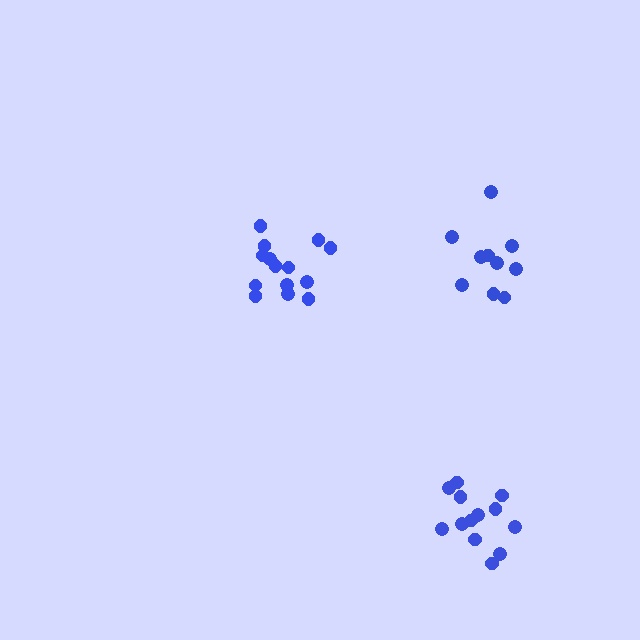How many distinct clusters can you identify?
There are 3 distinct clusters.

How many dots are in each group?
Group 1: 14 dots, Group 2: 10 dots, Group 3: 13 dots (37 total).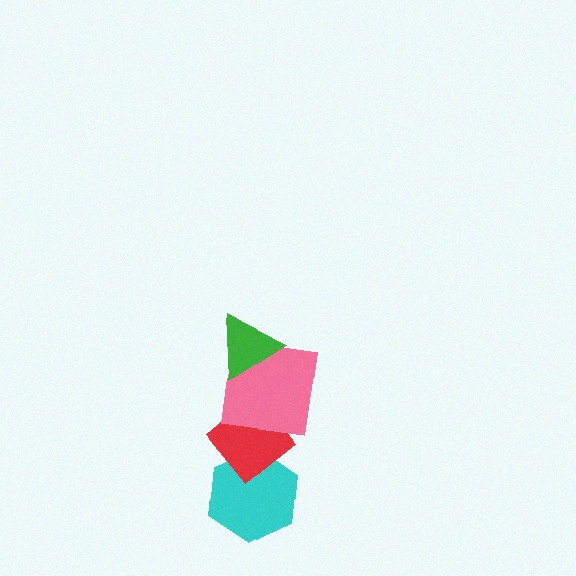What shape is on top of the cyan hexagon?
The red diamond is on top of the cyan hexagon.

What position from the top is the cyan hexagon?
The cyan hexagon is 4th from the top.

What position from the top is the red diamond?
The red diamond is 3rd from the top.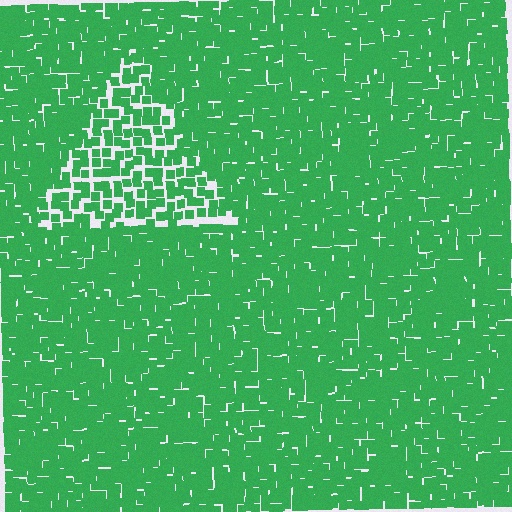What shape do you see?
I see a triangle.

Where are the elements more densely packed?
The elements are more densely packed outside the triangle boundary.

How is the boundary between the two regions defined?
The boundary is defined by a change in element density (approximately 1.8x ratio). All elements are the same color, size, and shape.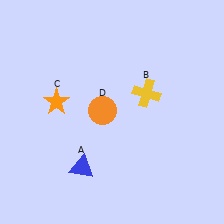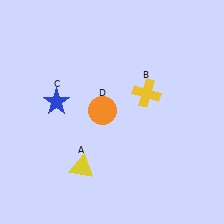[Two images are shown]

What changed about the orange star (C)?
In Image 1, C is orange. In Image 2, it changed to blue.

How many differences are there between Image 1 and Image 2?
There are 2 differences between the two images.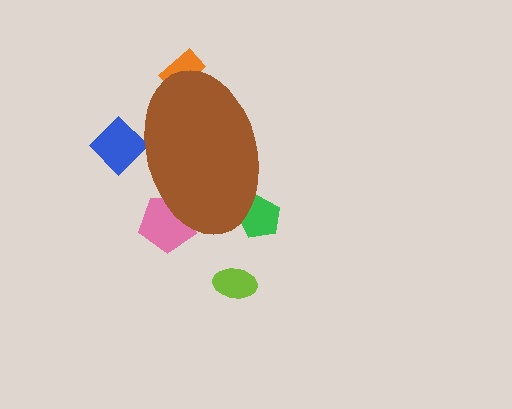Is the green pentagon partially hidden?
Yes, the green pentagon is partially hidden behind the brown ellipse.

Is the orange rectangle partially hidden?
Yes, the orange rectangle is partially hidden behind the brown ellipse.